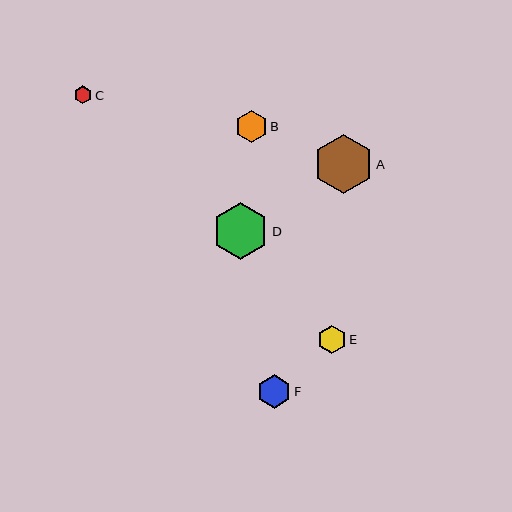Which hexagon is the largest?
Hexagon A is the largest with a size of approximately 60 pixels.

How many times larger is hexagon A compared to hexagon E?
Hexagon A is approximately 2.1 times the size of hexagon E.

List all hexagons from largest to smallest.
From largest to smallest: A, D, F, B, E, C.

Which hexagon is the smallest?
Hexagon C is the smallest with a size of approximately 18 pixels.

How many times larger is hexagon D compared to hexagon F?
Hexagon D is approximately 1.7 times the size of hexagon F.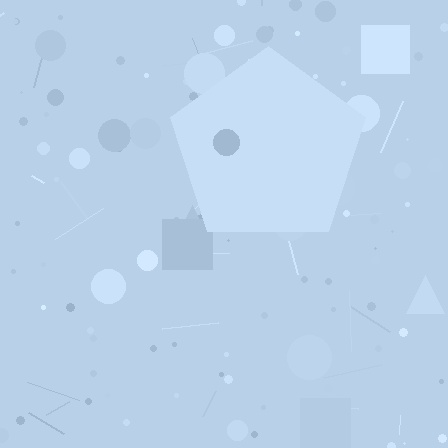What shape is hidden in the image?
A pentagon is hidden in the image.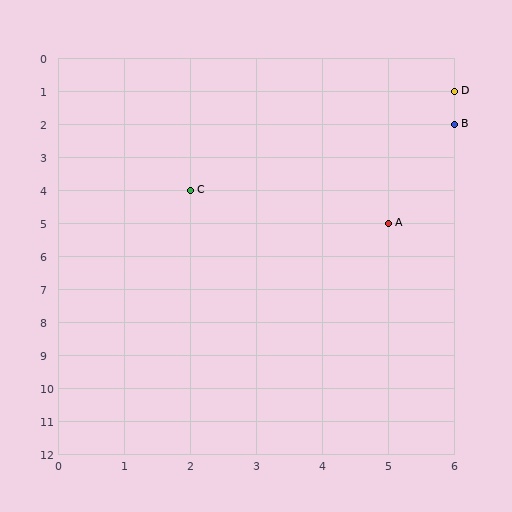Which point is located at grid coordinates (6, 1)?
Point D is at (6, 1).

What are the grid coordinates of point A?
Point A is at grid coordinates (5, 5).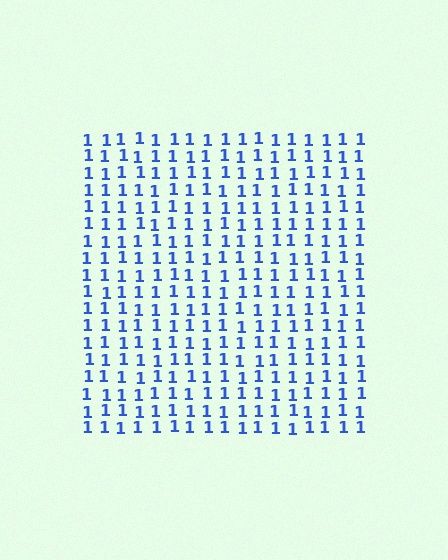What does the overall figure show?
The overall figure shows a square.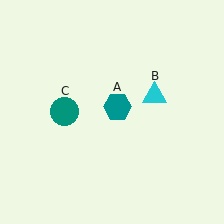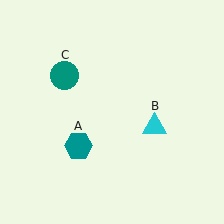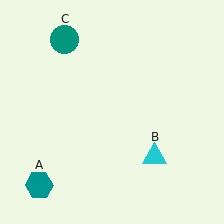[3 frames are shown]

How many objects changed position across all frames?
3 objects changed position: teal hexagon (object A), cyan triangle (object B), teal circle (object C).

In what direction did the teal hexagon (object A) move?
The teal hexagon (object A) moved down and to the left.